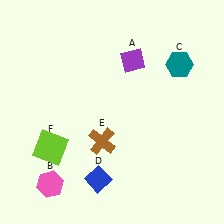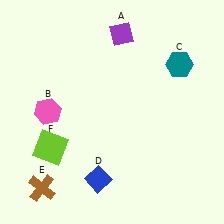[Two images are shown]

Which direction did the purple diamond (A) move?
The purple diamond (A) moved up.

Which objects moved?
The objects that moved are: the purple diamond (A), the pink hexagon (B), the brown cross (E).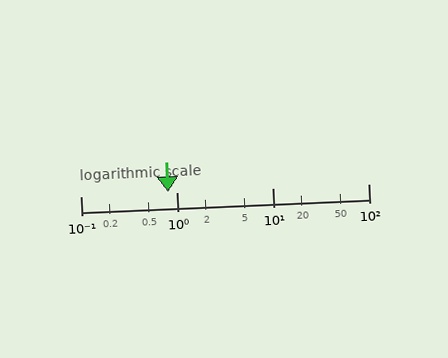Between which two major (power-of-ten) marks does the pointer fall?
The pointer is between 0.1 and 1.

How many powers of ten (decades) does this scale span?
The scale spans 3 decades, from 0.1 to 100.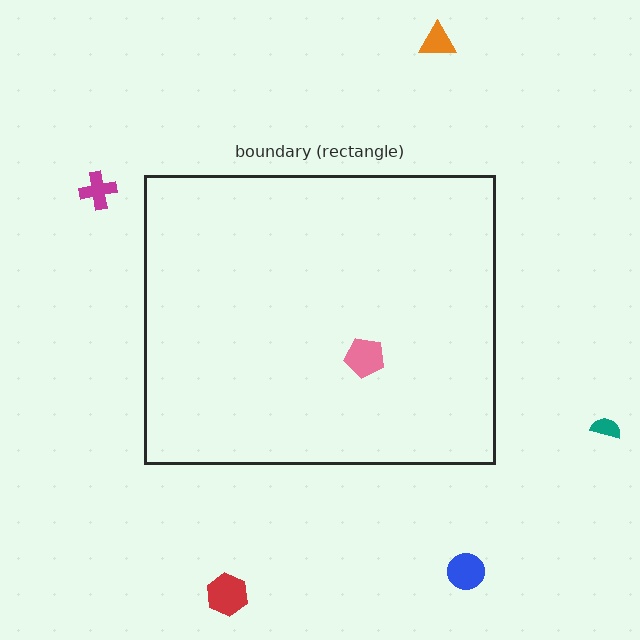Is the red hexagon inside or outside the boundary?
Outside.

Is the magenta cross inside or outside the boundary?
Outside.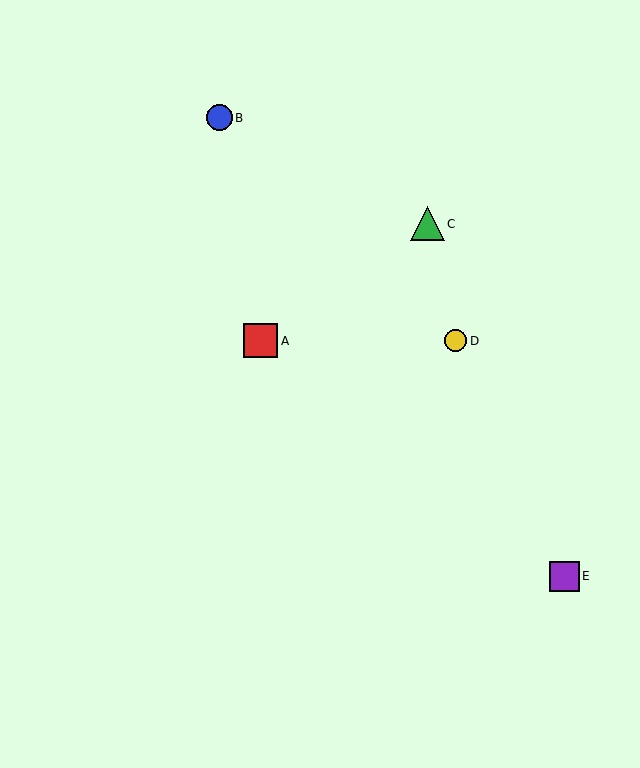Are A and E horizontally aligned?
No, A is at y≈341 and E is at y≈576.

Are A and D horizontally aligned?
Yes, both are at y≈341.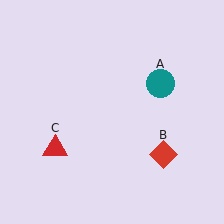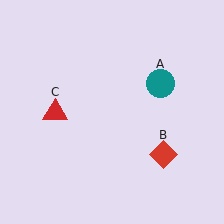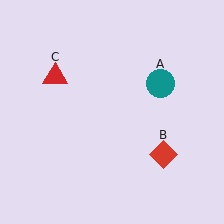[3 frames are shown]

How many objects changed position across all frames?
1 object changed position: red triangle (object C).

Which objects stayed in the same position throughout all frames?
Teal circle (object A) and red diamond (object B) remained stationary.